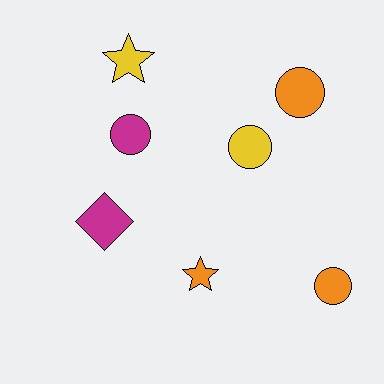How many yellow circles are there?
There is 1 yellow circle.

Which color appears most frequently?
Orange, with 3 objects.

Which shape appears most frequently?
Circle, with 4 objects.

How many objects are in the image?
There are 7 objects.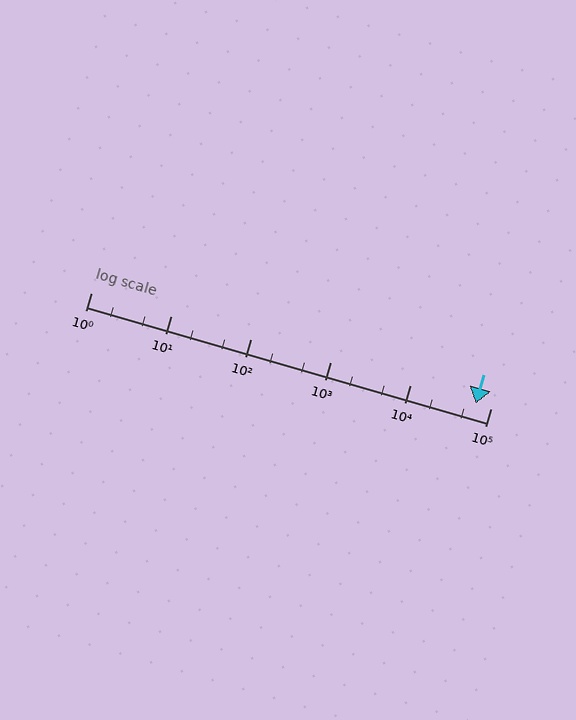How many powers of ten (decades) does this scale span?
The scale spans 5 decades, from 1 to 100000.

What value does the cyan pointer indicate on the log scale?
The pointer indicates approximately 65000.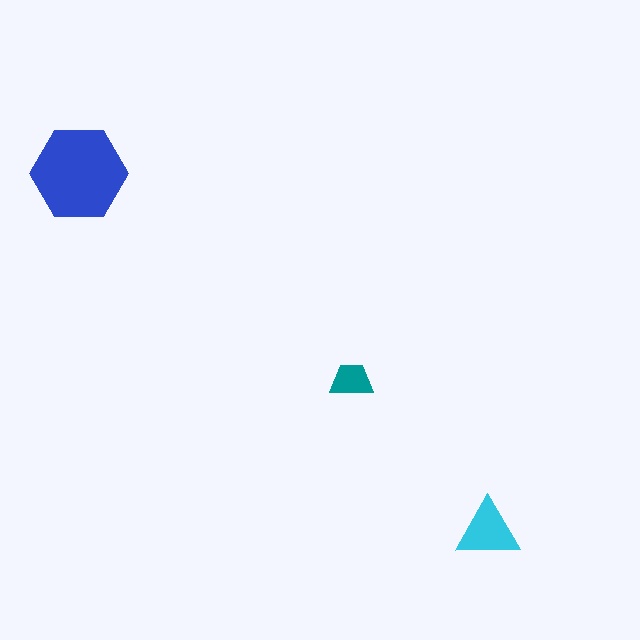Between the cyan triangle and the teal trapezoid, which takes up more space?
The cyan triangle.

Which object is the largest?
The blue hexagon.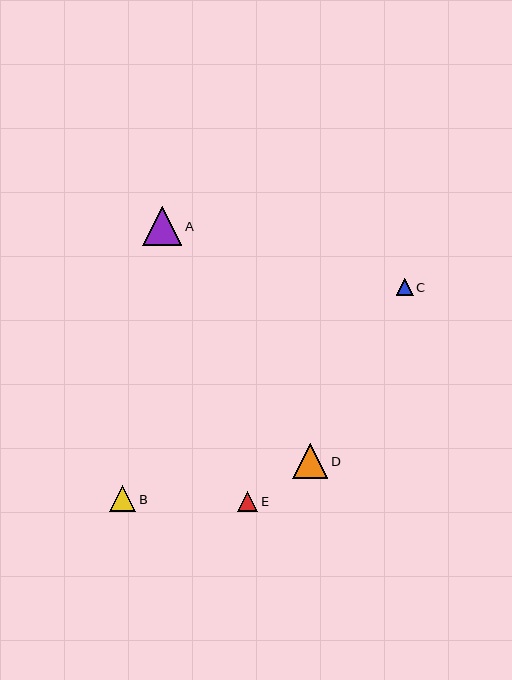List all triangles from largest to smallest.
From largest to smallest: A, D, B, E, C.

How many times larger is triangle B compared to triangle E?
Triangle B is approximately 1.3 times the size of triangle E.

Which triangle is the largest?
Triangle A is the largest with a size of approximately 39 pixels.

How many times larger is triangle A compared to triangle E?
Triangle A is approximately 1.9 times the size of triangle E.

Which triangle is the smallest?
Triangle C is the smallest with a size of approximately 17 pixels.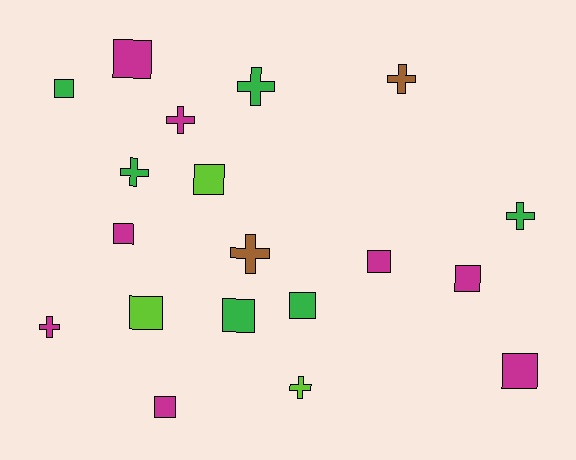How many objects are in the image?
There are 19 objects.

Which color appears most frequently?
Magenta, with 8 objects.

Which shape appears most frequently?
Square, with 11 objects.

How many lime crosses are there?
There is 1 lime cross.